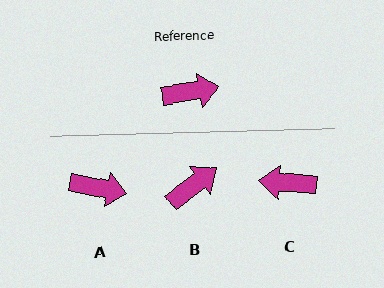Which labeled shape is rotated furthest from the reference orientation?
C, about 166 degrees away.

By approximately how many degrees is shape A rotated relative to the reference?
Approximately 20 degrees clockwise.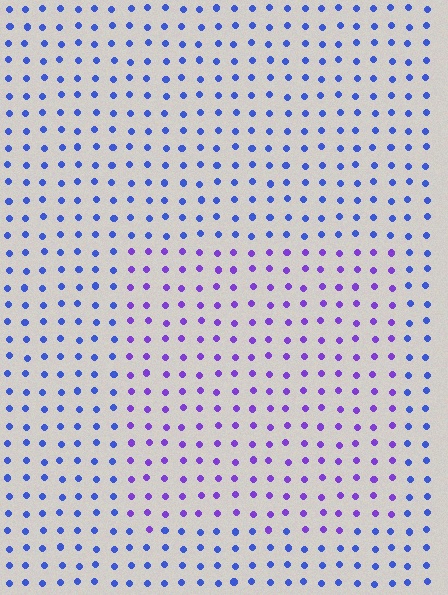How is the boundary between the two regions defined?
The boundary is defined purely by a slight shift in hue (about 39 degrees). Spacing, size, and orientation are identical on both sides.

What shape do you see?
I see a rectangle.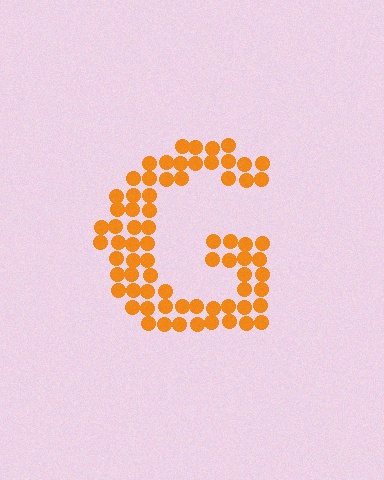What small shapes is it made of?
It is made of small circles.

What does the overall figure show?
The overall figure shows the letter G.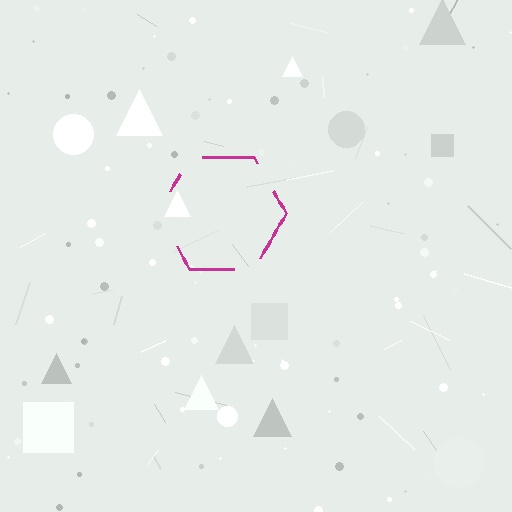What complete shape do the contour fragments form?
The contour fragments form a hexagon.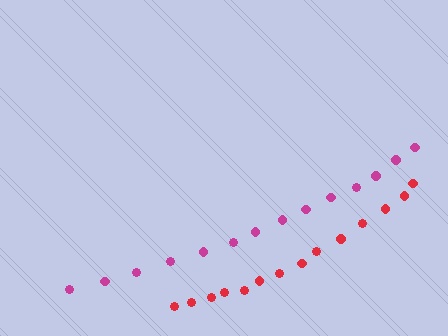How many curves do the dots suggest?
There are 2 distinct paths.